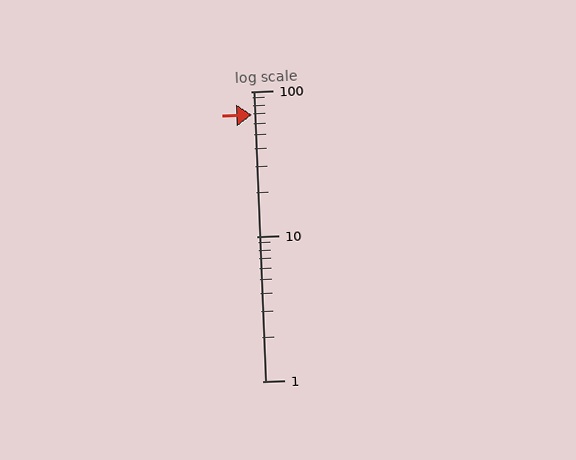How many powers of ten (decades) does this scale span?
The scale spans 2 decades, from 1 to 100.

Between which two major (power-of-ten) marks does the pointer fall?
The pointer is between 10 and 100.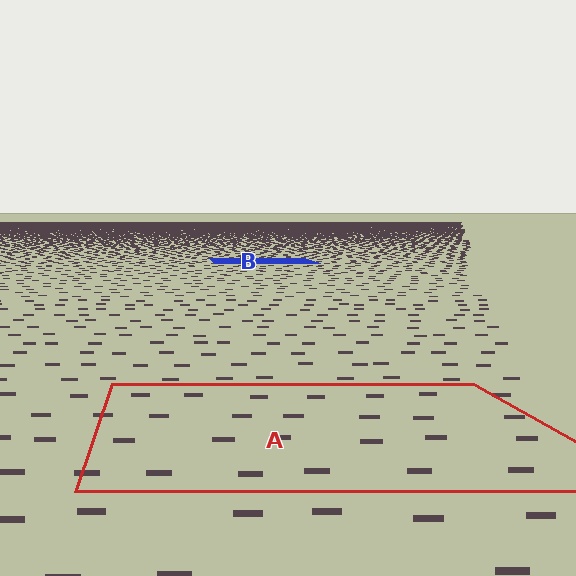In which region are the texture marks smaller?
The texture marks are smaller in region B, because it is farther away.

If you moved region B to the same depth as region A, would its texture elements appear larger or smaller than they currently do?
They would appear larger. At a closer depth, the same texture elements are projected at a bigger on-screen size.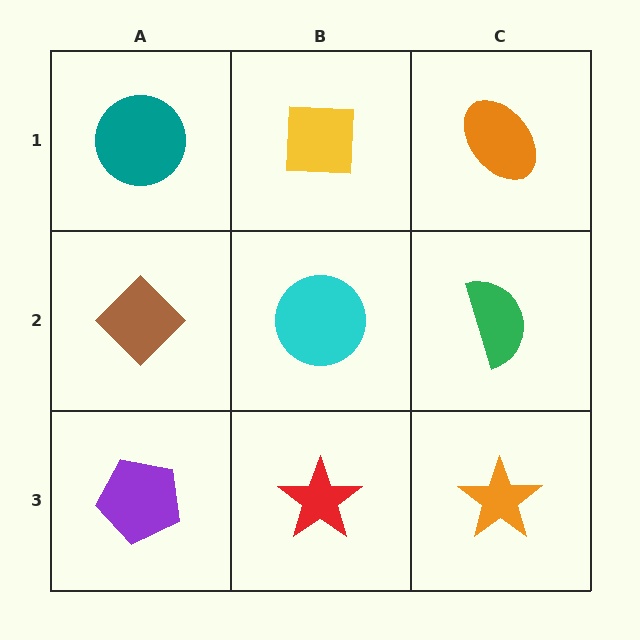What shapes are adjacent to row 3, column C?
A green semicircle (row 2, column C), a red star (row 3, column B).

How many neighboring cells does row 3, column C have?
2.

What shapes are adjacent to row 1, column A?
A brown diamond (row 2, column A), a yellow square (row 1, column B).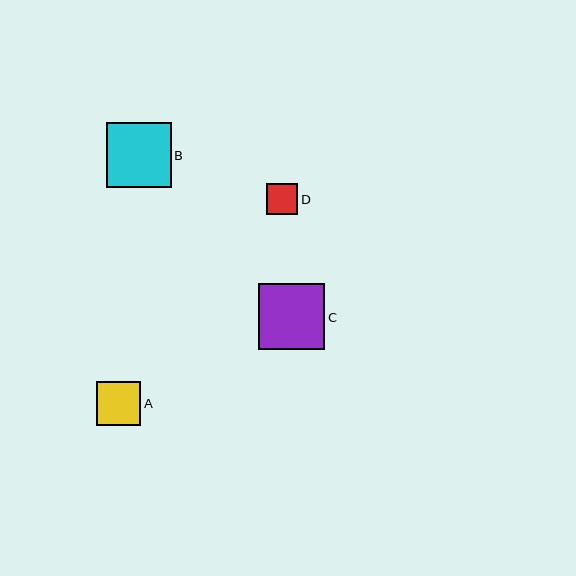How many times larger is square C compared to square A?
Square C is approximately 1.5 times the size of square A.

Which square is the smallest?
Square D is the smallest with a size of approximately 32 pixels.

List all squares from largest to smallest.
From largest to smallest: C, B, A, D.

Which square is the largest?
Square C is the largest with a size of approximately 66 pixels.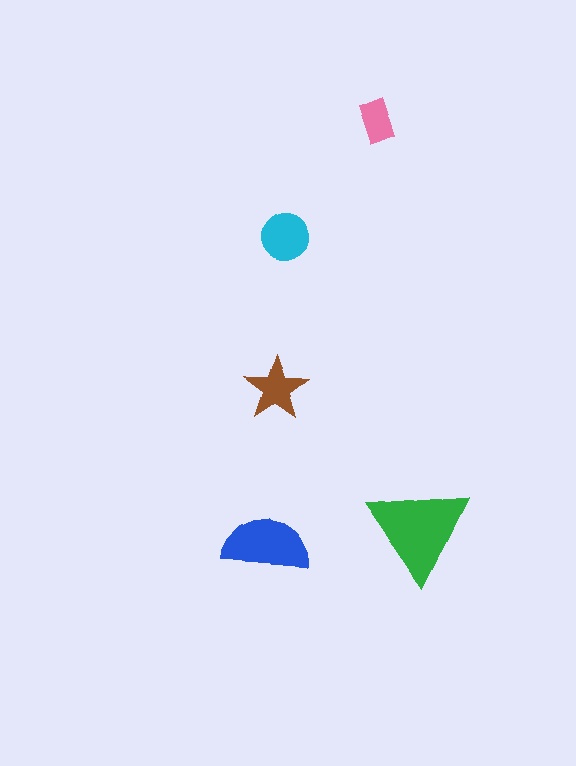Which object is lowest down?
The blue semicircle is bottommost.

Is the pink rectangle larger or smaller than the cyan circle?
Smaller.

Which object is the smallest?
The pink rectangle.